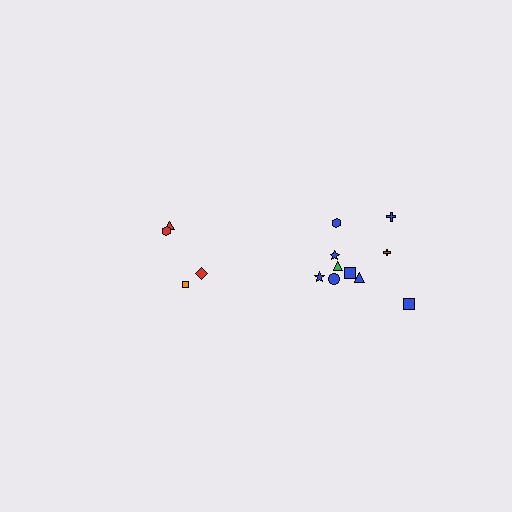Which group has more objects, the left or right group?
The right group.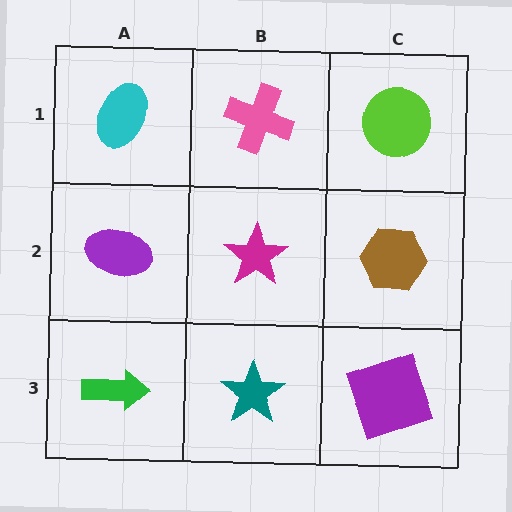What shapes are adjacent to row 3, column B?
A magenta star (row 2, column B), a green arrow (row 3, column A), a purple square (row 3, column C).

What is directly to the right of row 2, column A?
A magenta star.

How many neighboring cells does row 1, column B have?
3.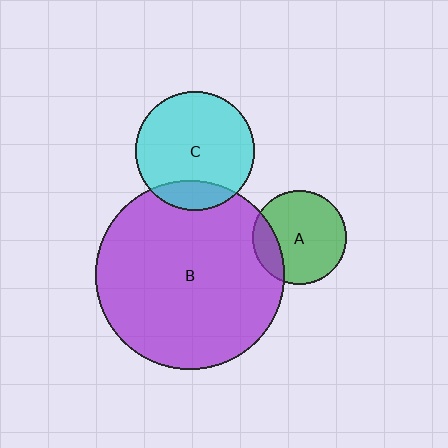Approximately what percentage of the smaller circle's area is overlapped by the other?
Approximately 15%.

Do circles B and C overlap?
Yes.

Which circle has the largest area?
Circle B (purple).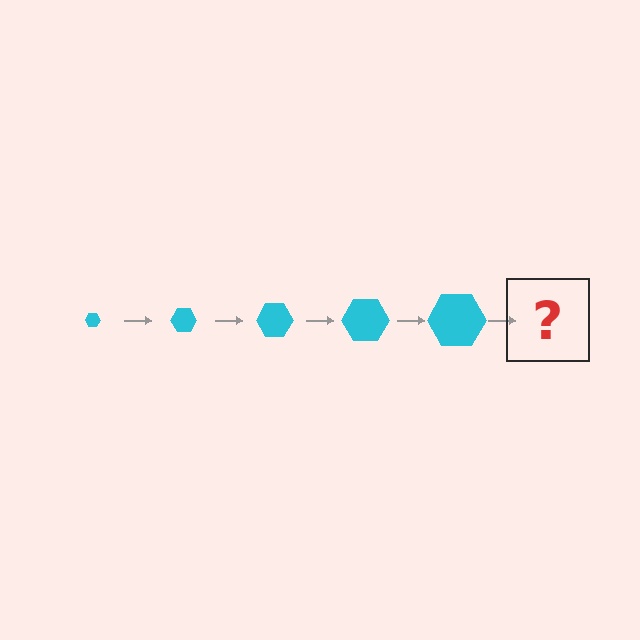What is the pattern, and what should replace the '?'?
The pattern is that the hexagon gets progressively larger each step. The '?' should be a cyan hexagon, larger than the previous one.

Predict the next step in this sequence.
The next step is a cyan hexagon, larger than the previous one.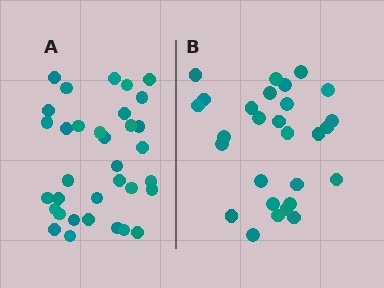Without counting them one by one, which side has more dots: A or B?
Region A (the left region) has more dots.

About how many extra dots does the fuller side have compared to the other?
Region A has about 6 more dots than region B.